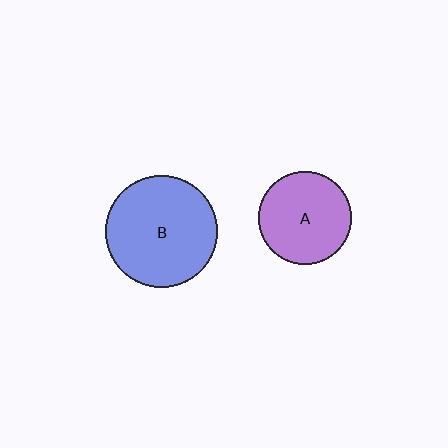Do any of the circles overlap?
No, none of the circles overlap.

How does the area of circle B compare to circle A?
Approximately 1.5 times.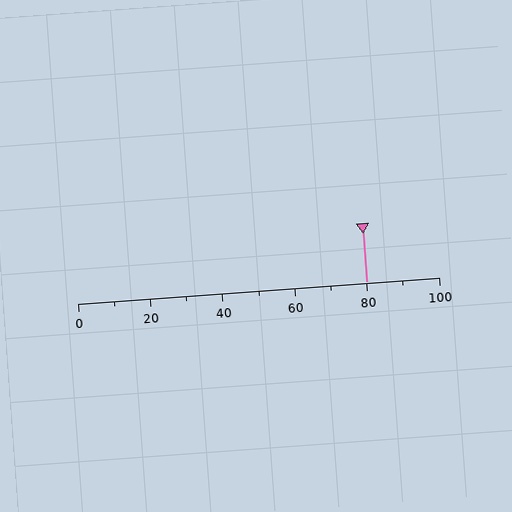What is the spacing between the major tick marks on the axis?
The major ticks are spaced 20 apart.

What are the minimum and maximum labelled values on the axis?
The axis runs from 0 to 100.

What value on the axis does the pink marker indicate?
The marker indicates approximately 80.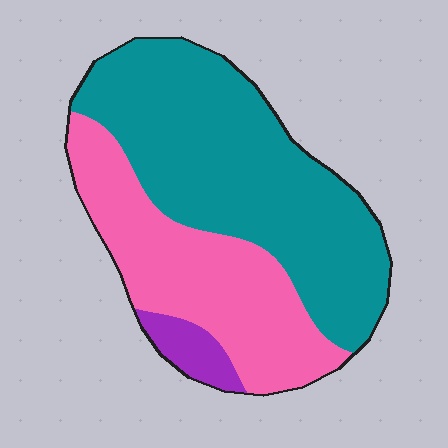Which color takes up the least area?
Purple, at roughly 5%.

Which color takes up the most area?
Teal, at roughly 60%.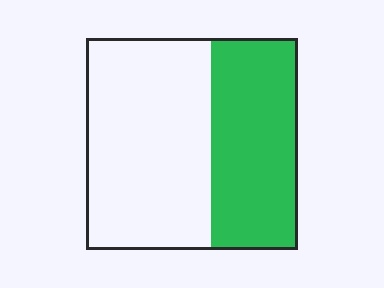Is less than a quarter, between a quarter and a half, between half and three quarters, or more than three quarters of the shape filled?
Between a quarter and a half.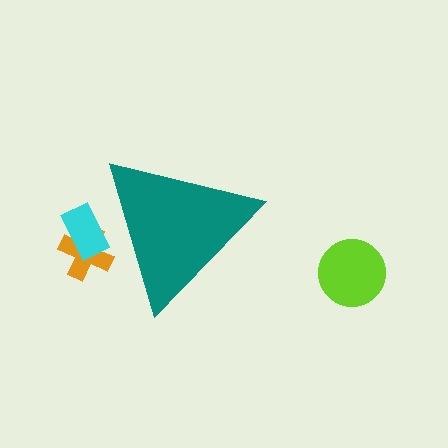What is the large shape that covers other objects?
A teal triangle.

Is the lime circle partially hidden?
No, the lime circle is fully visible.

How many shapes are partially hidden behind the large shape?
2 shapes are partially hidden.